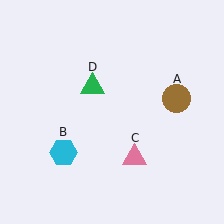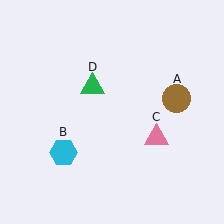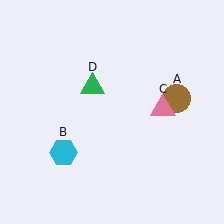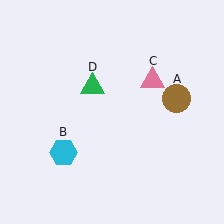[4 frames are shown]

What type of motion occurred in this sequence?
The pink triangle (object C) rotated counterclockwise around the center of the scene.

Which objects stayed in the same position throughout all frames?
Brown circle (object A) and cyan hexagon (object B) and green triangle (object D) remained stationary.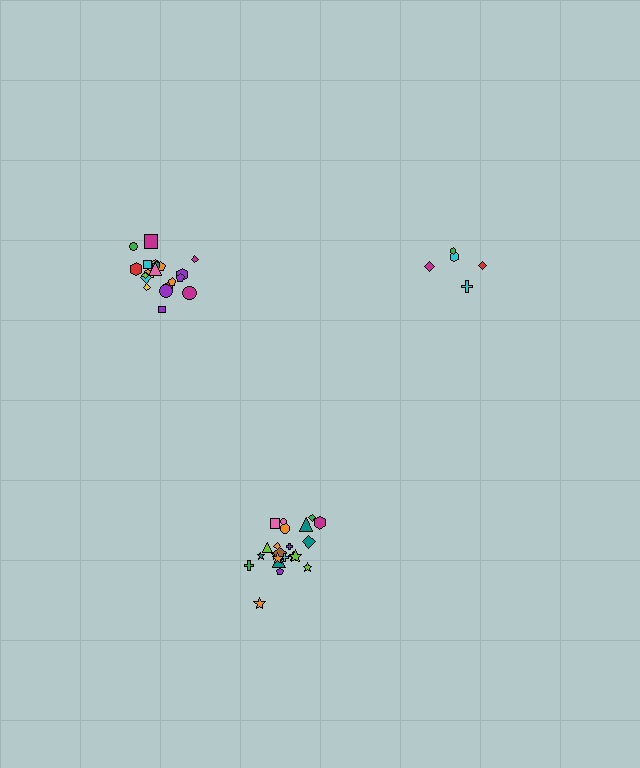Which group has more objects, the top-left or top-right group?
The top-left group.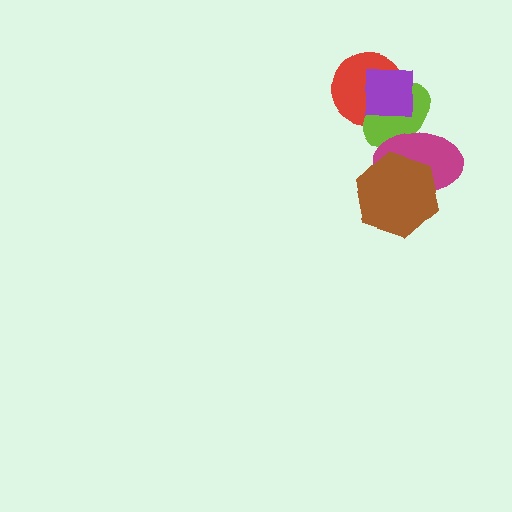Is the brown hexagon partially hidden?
No, no other shape covers it.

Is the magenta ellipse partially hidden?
Yes, it is partially covered by another shape.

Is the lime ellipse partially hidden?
Yes, it is partially covered by another shape.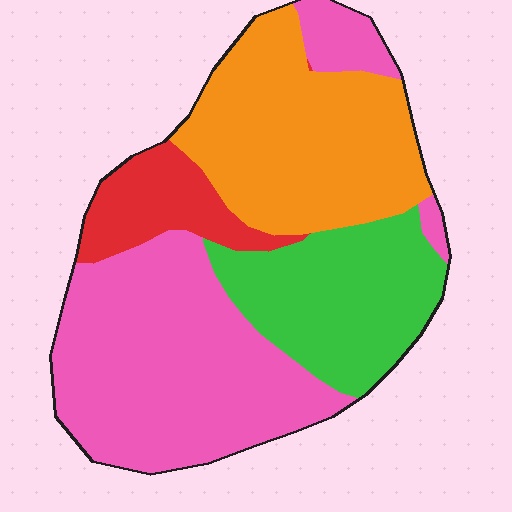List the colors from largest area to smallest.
From largest to smallest: pink, orange, green, red.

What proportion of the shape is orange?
Orange covers roughly 30% of the shape.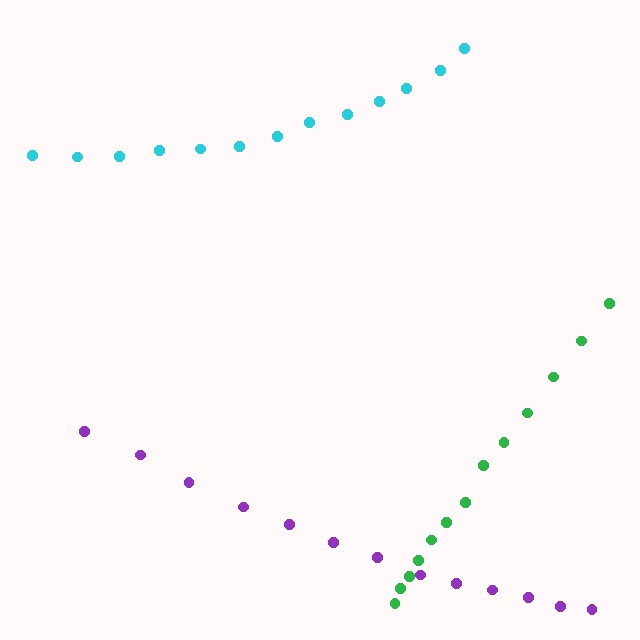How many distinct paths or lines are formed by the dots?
There are 3 distinct paths.